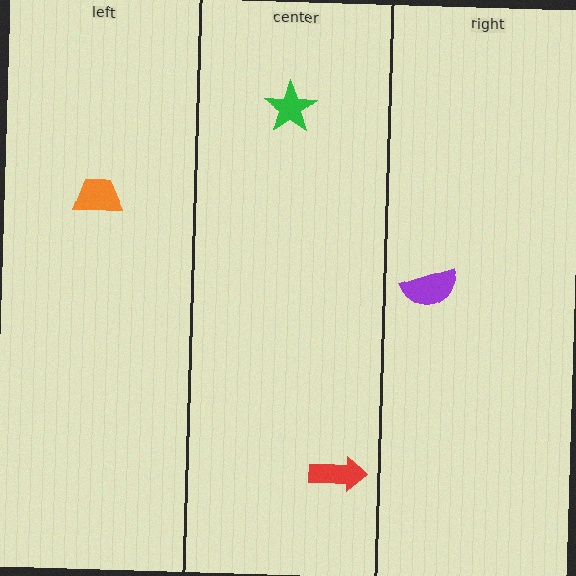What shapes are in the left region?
The orange trapezoid.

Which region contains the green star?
The center region.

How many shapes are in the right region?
1.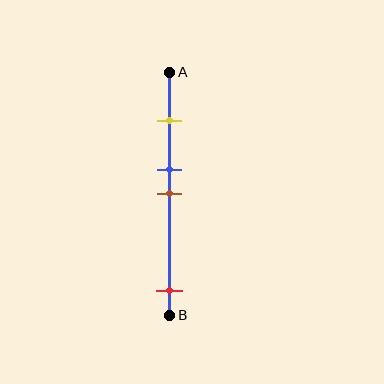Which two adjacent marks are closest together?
The blue and brown marks are the closest adjacent pair.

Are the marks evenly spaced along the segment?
No, the marks are not evenly spaced.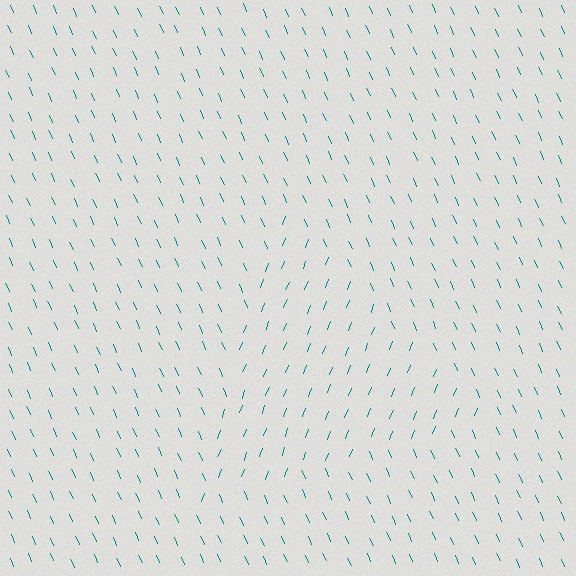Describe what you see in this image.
The image is filled with small teal line segments. A triangle region in the image has lines oriented differently from the surrounding lines, creating a visible texture boundary.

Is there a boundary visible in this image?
Yes, there is a texture boundary formed by a change in line orientation.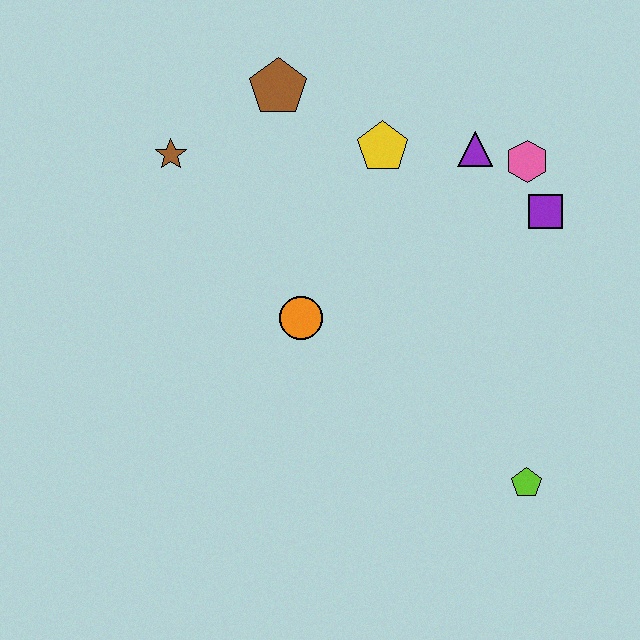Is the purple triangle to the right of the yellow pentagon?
Yes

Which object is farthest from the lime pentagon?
The brown star is farthest from the lime pentagon.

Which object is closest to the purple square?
The pink hexagon is closest to the purple square.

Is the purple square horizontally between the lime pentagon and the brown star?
No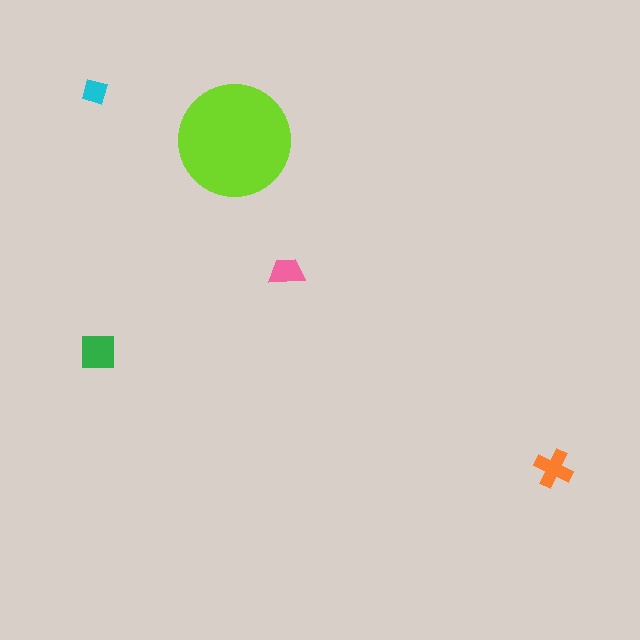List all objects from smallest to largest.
The cyan diamond, the pink trapezoid, the orange cross, the green square, the lime circle.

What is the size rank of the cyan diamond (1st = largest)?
5th.